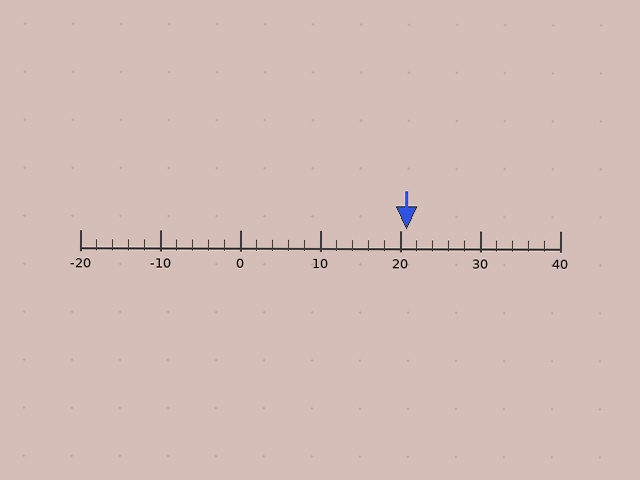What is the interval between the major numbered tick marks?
The major tick marks are spaced 10 units apart.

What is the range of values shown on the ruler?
The ruler shows values from -20 to 40.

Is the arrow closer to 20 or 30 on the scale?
The arrow is closer to 20.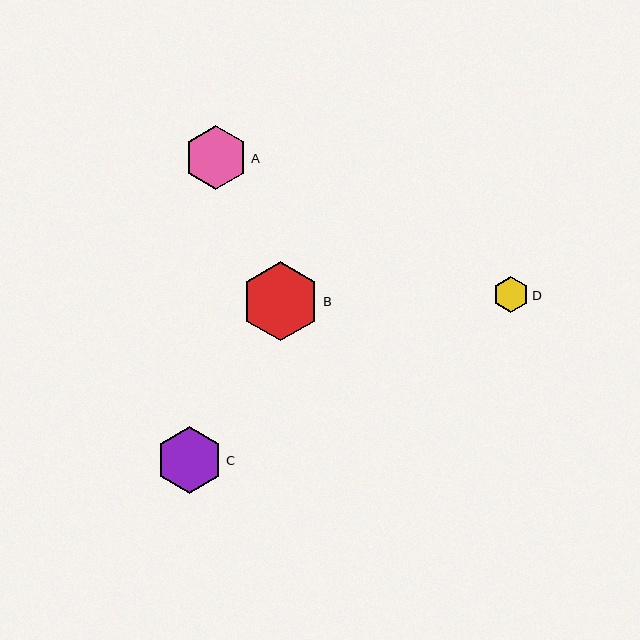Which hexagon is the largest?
Hexagon B is the largest with a size of approximately 79 pixels.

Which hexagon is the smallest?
Hexagon D is the smallest with a size of approximately 36 pixels.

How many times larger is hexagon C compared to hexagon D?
Hexagon C is approximately 1.9 times the size of hexagon D.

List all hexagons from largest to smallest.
From largest to smallest: B, C, A, D.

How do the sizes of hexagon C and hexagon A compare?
Hexagon C and hexagon A are approximately the same size.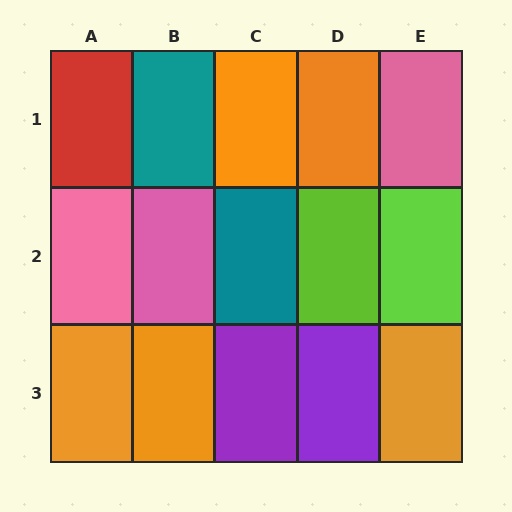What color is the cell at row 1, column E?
Pink.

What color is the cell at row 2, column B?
Pink.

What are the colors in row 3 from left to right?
Orange, orange, purple, purple, orange.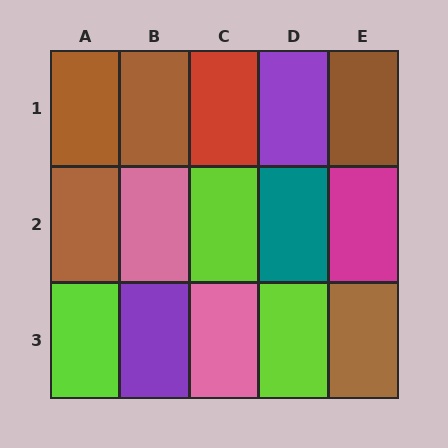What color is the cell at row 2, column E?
Magenta.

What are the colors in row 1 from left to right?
Brown, brown, red, purple, brown.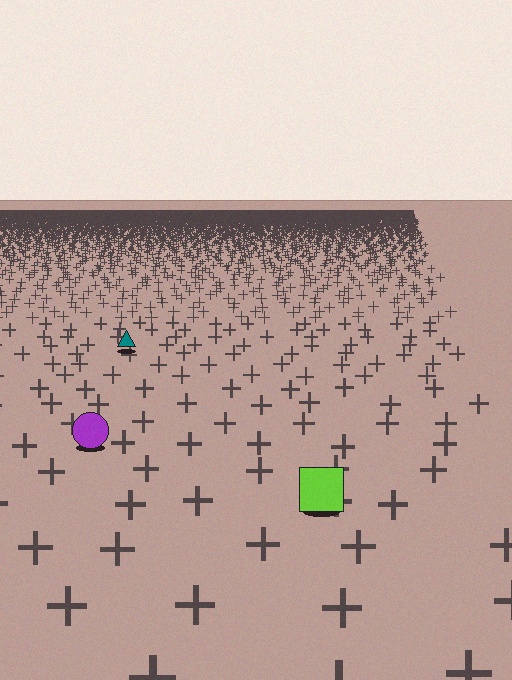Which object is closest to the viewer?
The lime square is closest. The texture marks near it are larger and more spread out.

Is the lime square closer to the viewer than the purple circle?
Yes. The lime square is closer — you can tell from the texture gradient: the ground texture is coarser near it.